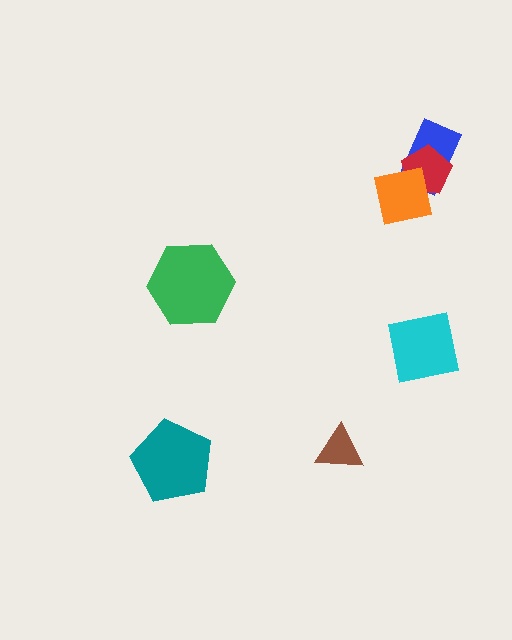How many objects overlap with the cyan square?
0 objects overlap with the cyan square.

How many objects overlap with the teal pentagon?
0 objects overlap with the teal pentagon.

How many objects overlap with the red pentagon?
2 objects overlap with the red pentagon.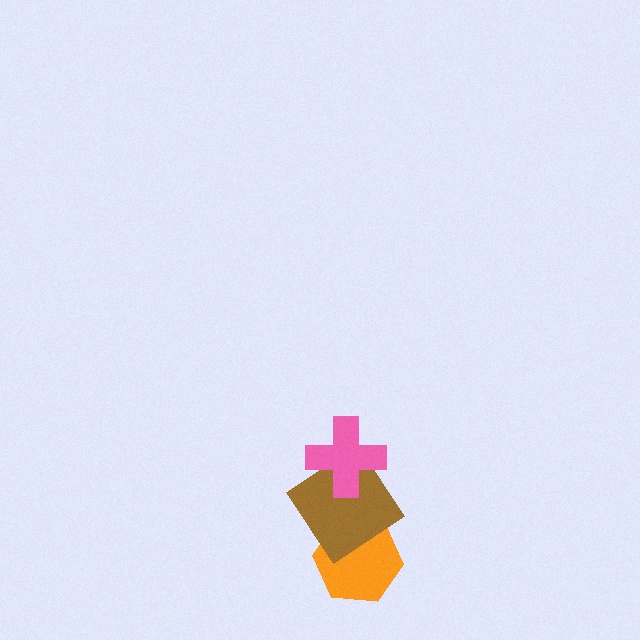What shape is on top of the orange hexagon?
The brown diamond is on top of the orange hexagon.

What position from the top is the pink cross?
The pink cross is 1st from the top.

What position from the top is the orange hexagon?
The orange hexagon is 3rd from the top.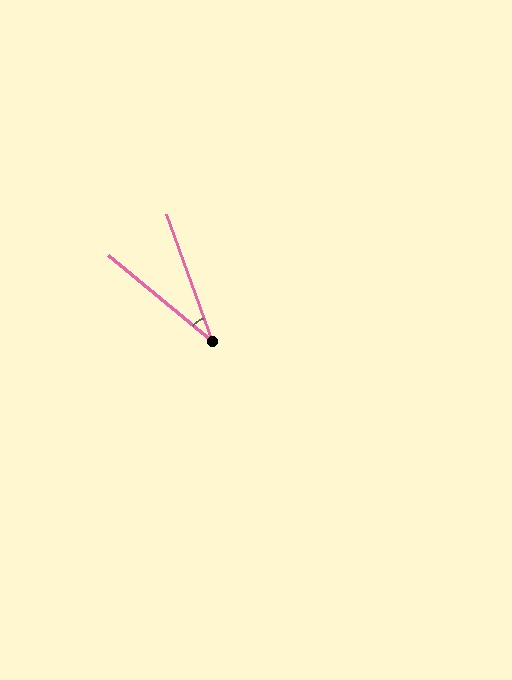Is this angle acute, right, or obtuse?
It is acute.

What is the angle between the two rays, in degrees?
Approximately 31 degrees.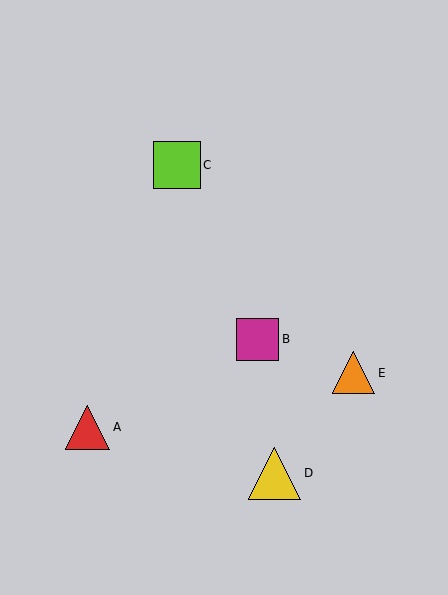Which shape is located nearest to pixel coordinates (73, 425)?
The red triangle (labeled A) at (88, 427) is nearest to that location.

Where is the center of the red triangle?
The center of the red triangle is at (88, 427).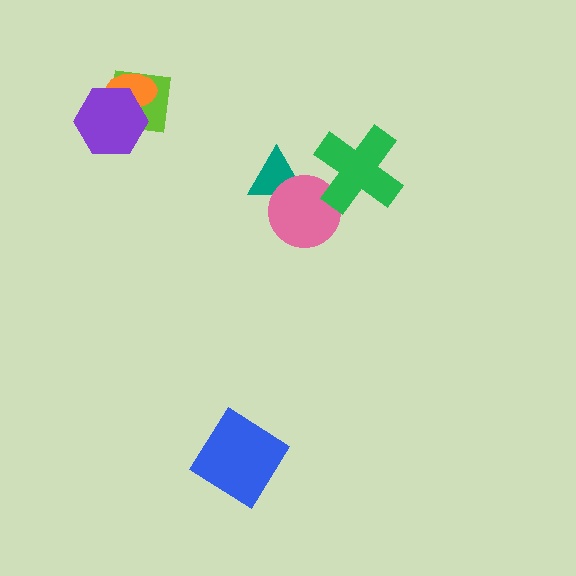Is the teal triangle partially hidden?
Yes, it is partially covered by another shape.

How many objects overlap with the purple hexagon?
2 objects overlap with the purple hexagon.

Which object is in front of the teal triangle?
The pink circle is in front of the teal triangle.